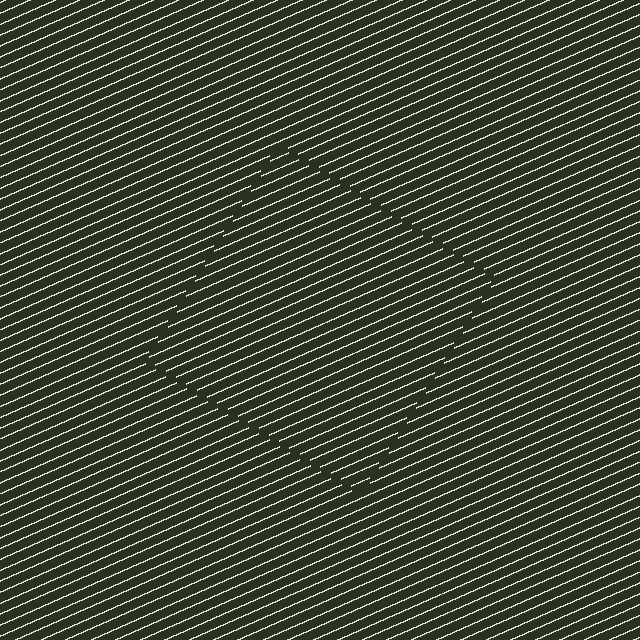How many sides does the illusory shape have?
4 sides — the line-ends trace a square.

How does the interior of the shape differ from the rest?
The interior of the shape contains the same grating, shifted by half a period — the contour is defined by the phase discontinuity where line-ends from the inner and outer gratings abut.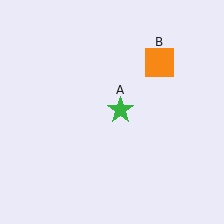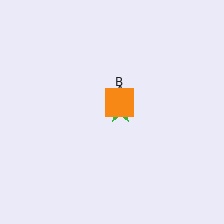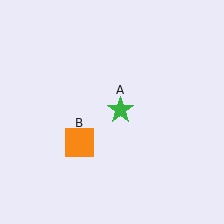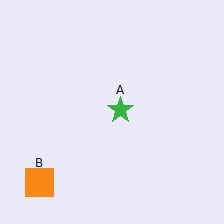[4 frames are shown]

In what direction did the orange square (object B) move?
The orange square (object B) moved down and to the left.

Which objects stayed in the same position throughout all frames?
Green star (object A) remained stationary.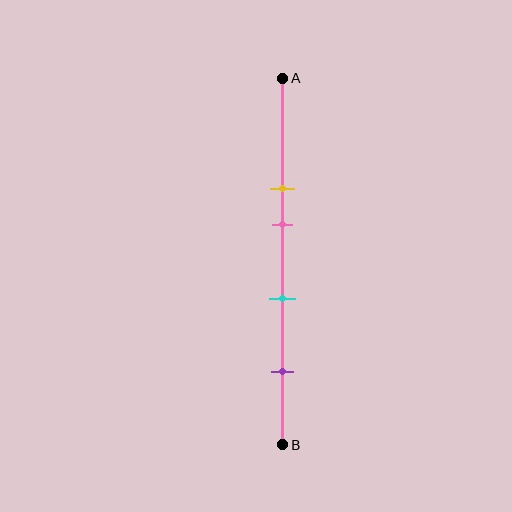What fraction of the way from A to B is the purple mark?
The purple mark is approximately 80% (0.8) of the way from A to B.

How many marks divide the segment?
There are 4 marks dividing the segment.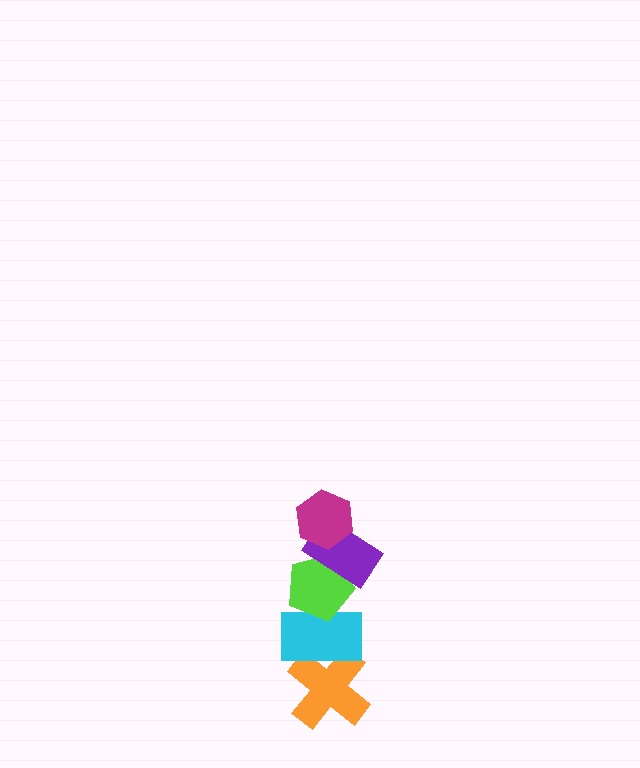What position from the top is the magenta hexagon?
The magenta hexagon is 1st from the top.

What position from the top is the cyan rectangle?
The cyan rectangle is 4th from the top.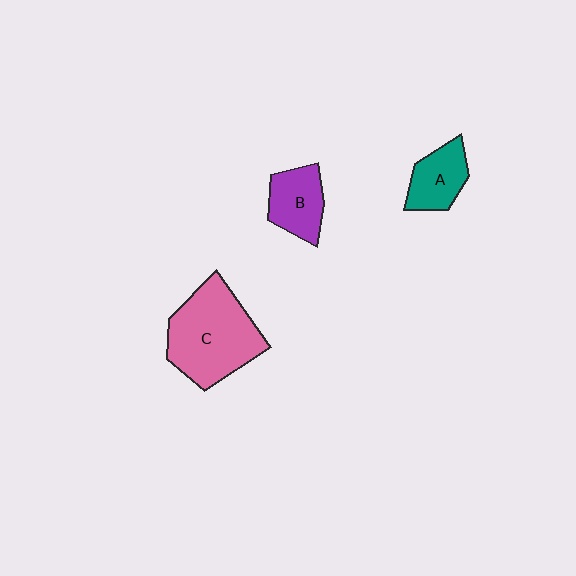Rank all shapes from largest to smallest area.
From largest to smallest: C (pink), B (purple), A (teal).